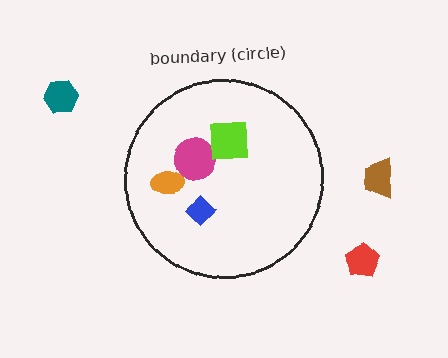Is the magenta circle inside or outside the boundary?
Inside.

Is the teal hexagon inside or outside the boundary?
Outside.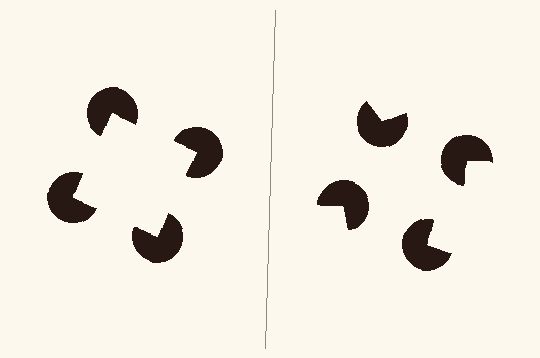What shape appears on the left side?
An illusory square.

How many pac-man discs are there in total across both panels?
8 — 4 on each side.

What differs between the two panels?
The pac-man discs are positioned identically on both sides; only the wedge orientations differ. On the left they align to a square; on the right they are misaligned.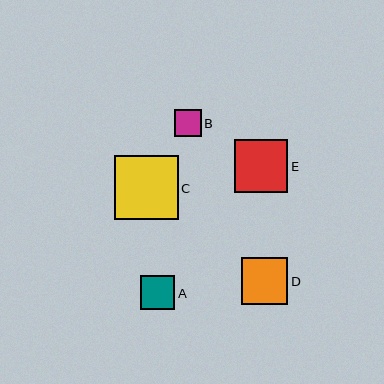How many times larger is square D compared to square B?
Square D is approximately 1.7 times the size of square B.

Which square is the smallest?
Square B is the smallest with a size of approximately 27 pixels.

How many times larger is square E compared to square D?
Square E is approximately 1.1 times the size of square D.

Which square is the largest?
Square C is the largest with a size of approximately 64 pixels.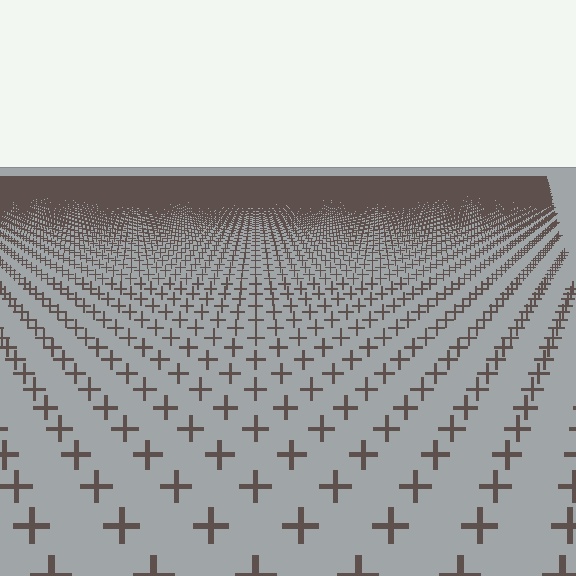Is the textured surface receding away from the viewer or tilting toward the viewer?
The surface is receding away from the viewer. Texture elements get smaller and denser toward the top.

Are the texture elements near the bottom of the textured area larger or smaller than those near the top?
Larger. Near the bottom, elements are closer to the viewer and appear at a bigger on-screen size.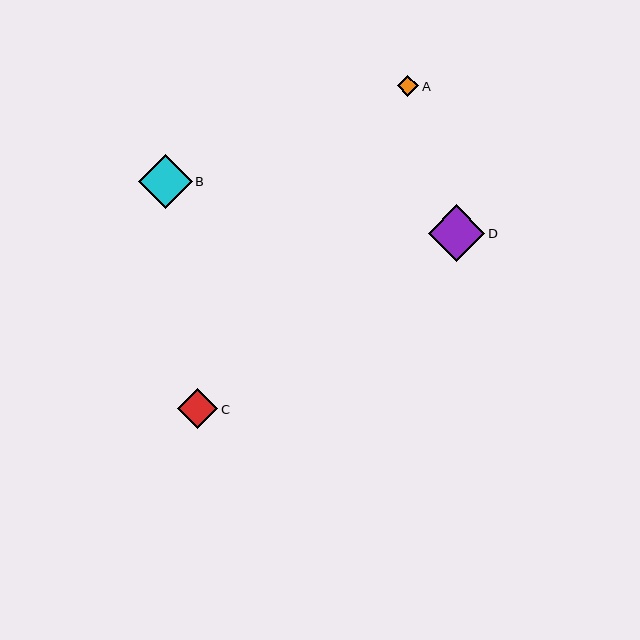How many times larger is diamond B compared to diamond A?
Diamond B is approximately 2.5 times the size of diamond A.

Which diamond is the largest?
Diamond D is the largest with a size of approximately 57 pixels.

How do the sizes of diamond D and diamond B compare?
Diamond D and diamond B are approximately the same size.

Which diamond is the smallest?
Diamond A is the smallest with a size of approximately 21 pixels.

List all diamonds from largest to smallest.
From largest to smallest: D, B, C, A.